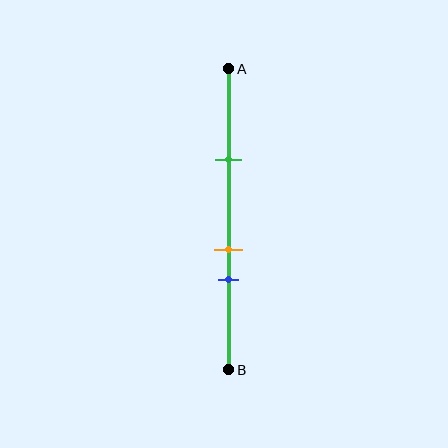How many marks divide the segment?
There are 3 marks dividing the segment.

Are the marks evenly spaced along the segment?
No, the marks are not evenly spaced.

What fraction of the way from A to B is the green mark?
The green mark is approximately 30% (0.3) of the way from A to B.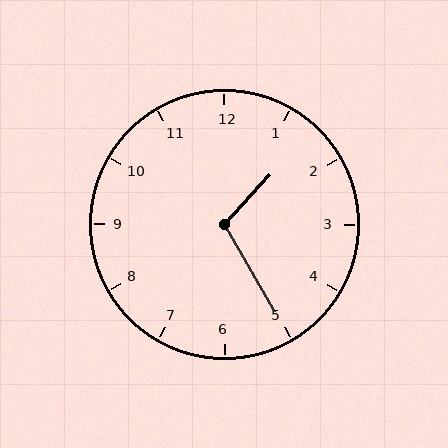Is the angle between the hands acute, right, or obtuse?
It is obtuse.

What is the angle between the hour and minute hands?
Approximately 108 degrees.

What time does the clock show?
1:25.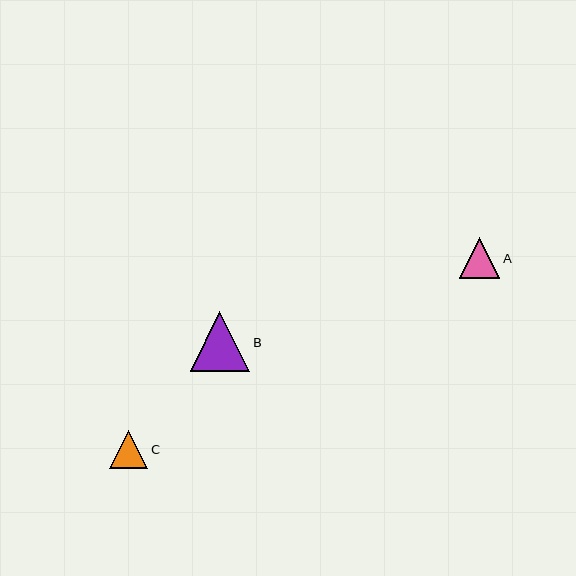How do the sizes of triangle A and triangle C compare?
Triangle A and triangle C are approximately the same size.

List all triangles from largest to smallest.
From largest to smallest: B, A, C.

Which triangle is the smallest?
Triangle C is the smallest with a size of approximately 39 pixels.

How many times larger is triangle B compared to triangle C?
Triangle B is approximately 1.5 times the size of triangle C.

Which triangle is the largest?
Triangle B is the largest with a size of approximately 60 pixels.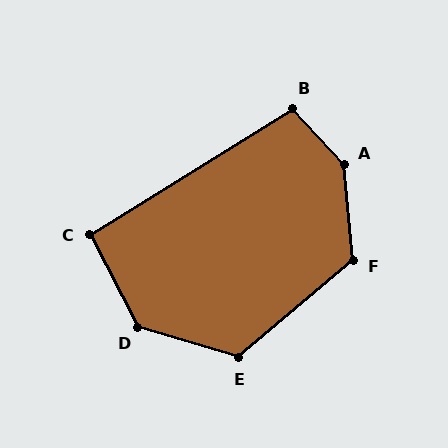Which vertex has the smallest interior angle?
C, at approximately 95 degrees.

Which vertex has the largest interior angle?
A, at approximately 142 degrees.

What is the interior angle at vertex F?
Approximately 125 degrees (obtuse).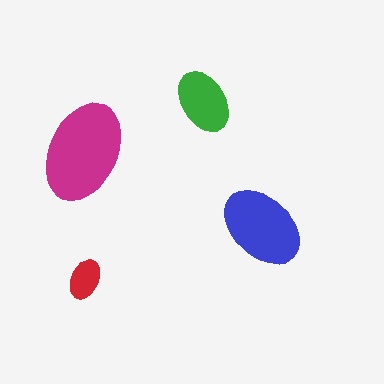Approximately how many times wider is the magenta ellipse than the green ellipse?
About 1.5 times wider.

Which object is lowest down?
The red ellipse is bottommost.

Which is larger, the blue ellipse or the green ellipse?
The blue one.